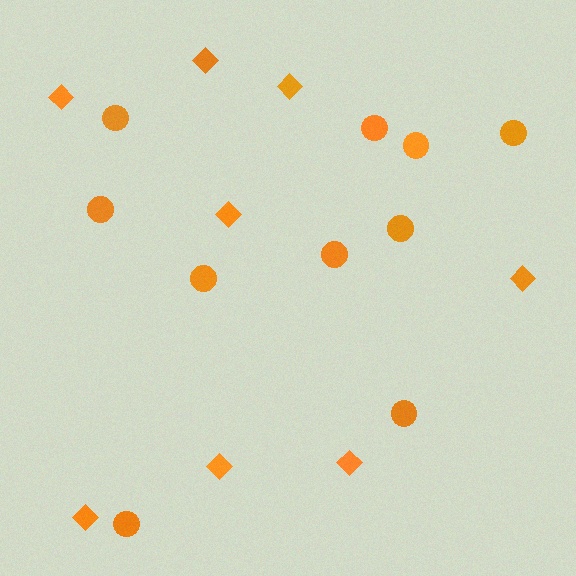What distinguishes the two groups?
There are 2 groups: one group of circles (10) and one group of diamonds (8).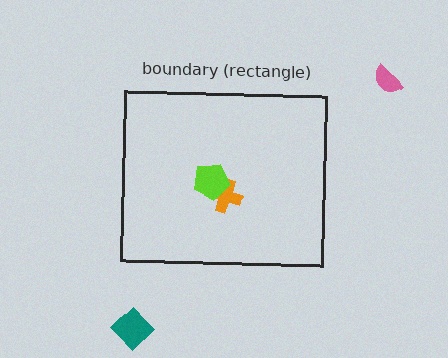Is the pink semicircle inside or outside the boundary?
Outside.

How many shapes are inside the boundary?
2 inside, 2 outside.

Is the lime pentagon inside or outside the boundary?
Inside.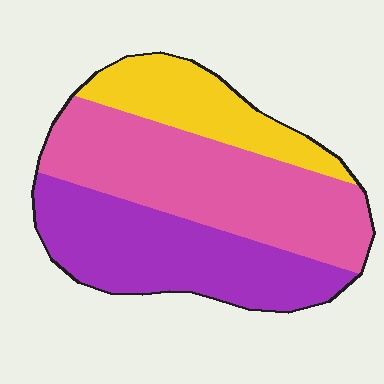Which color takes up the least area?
Yellow, at roughly 20%.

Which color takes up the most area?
Pink, at roughly 45%.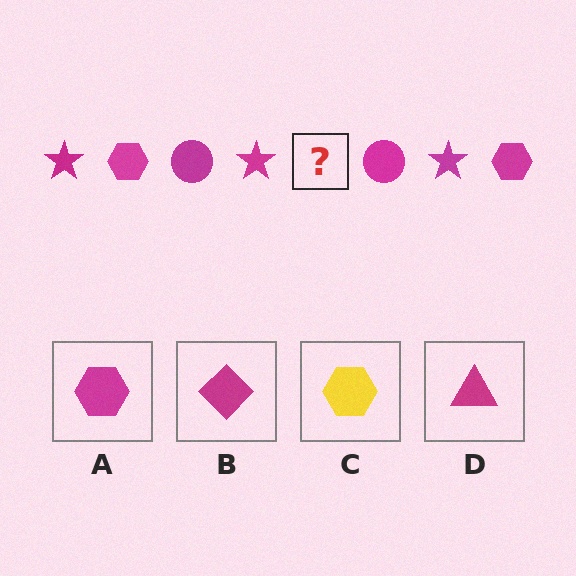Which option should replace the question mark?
Option A.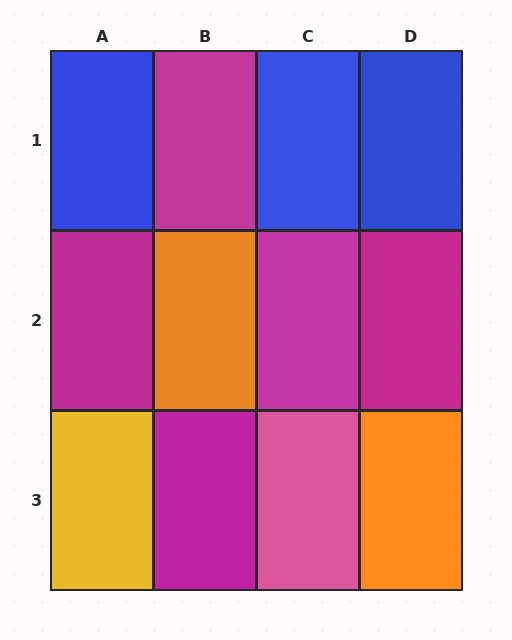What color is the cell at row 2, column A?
Magenta.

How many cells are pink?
1 cell is pink.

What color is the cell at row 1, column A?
Blue.